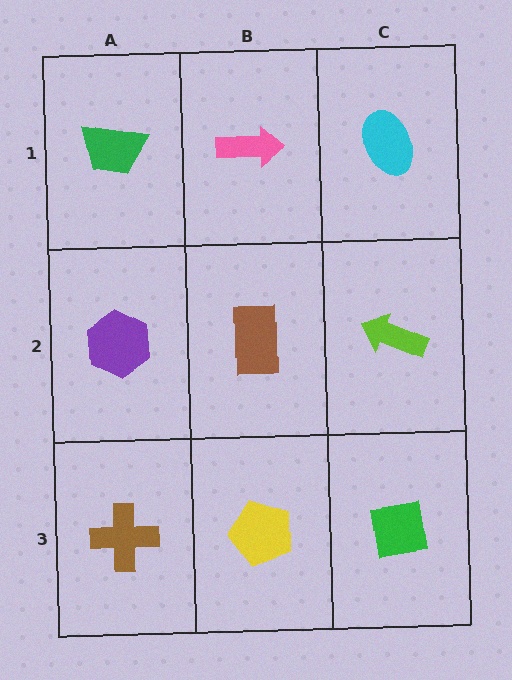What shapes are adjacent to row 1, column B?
A brown rectangle (row 2, column B), a green trapezoid (row 1, column A), a cyan ellipse (row 1, column C).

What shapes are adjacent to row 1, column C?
A lime arrow (row 2, column C), a pink arrow (row 1, column B).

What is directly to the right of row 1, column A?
A pink arrow.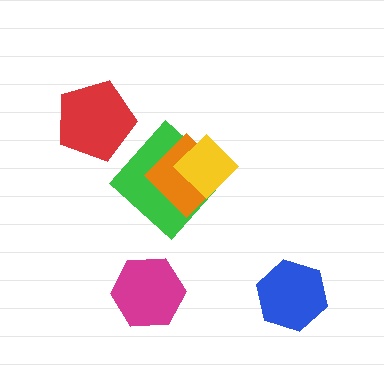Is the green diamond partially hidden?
Yes, it is partially covered by another shape.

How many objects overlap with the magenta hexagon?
0 objects overlap with the magenta hexagon.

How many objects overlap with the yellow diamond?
2 objects overlap with the yellow diamond.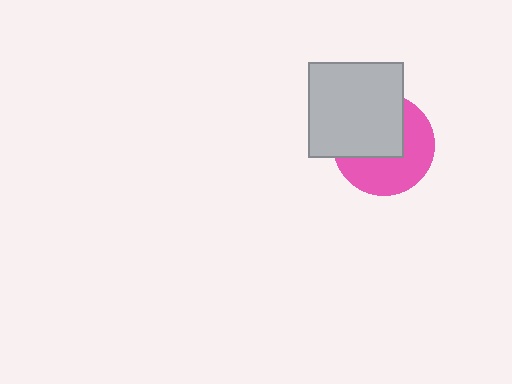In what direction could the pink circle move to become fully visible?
The pink circle could move toward the lower-right. That would shift it out from behind the light gray square entirely.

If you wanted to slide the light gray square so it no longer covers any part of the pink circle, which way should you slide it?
Slide it toward the upper-left — that is the most direct way to separate the two shapes.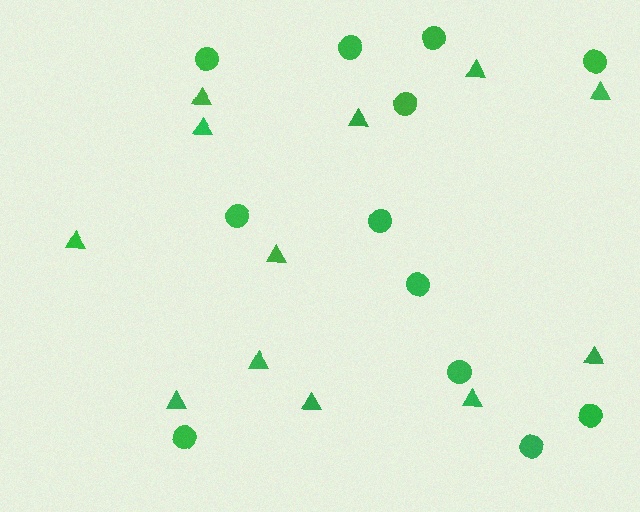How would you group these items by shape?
There are 2 groups: one group of circles (12) and one group of triangles (12).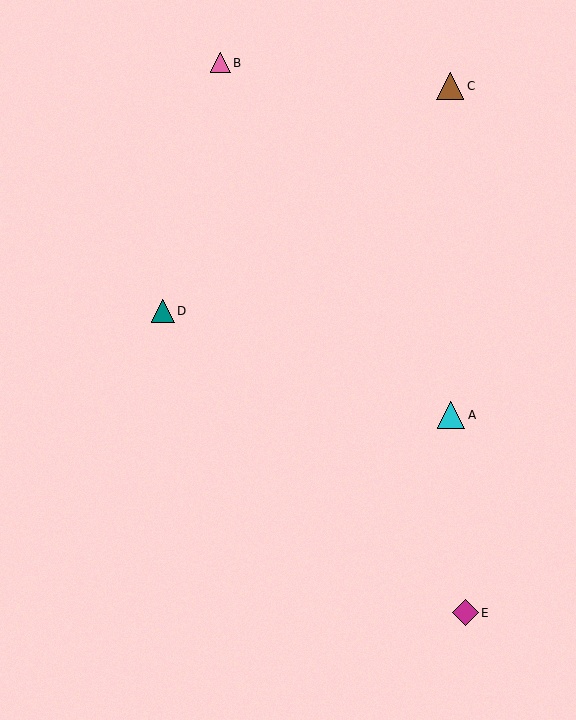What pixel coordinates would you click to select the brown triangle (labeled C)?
Click at (450, 86) to select the brown triangle C.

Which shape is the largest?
The cyan triangle (labeled A) is the largest.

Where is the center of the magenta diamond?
The center of the magenta diamond is at (465, 613).